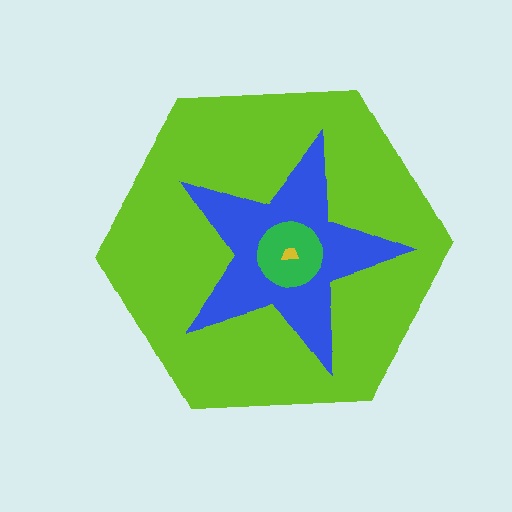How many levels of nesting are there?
4.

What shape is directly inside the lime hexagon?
The blue star.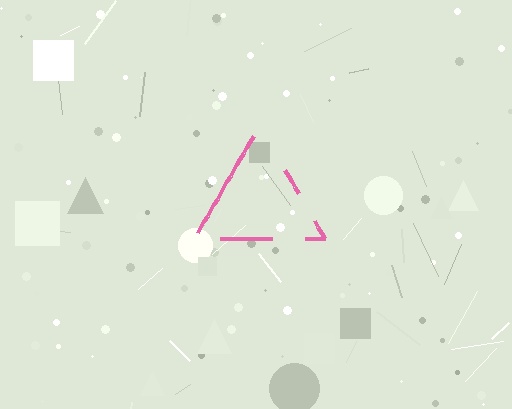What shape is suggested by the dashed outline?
The dashed outline suggests a triangle.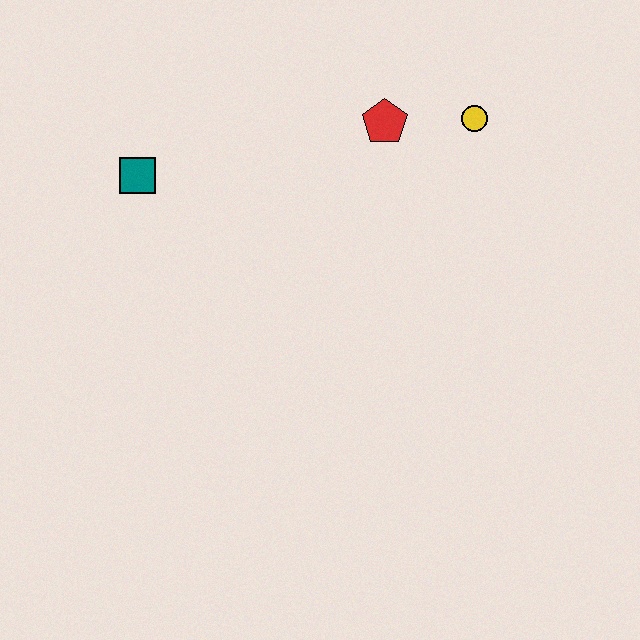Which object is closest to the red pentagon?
The yellow circle is closest to the red pentagon.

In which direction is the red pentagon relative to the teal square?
The red pentagon is to the right of the teal square.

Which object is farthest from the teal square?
The yellow circle is farthest from the teal square.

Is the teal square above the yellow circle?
No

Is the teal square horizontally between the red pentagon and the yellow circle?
No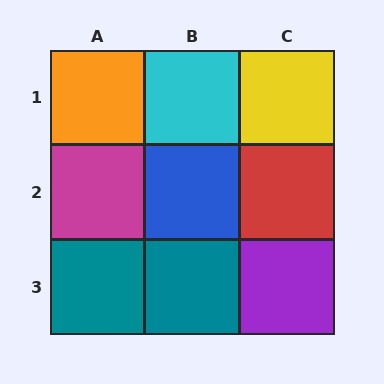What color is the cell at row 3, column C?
Purple.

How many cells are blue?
1 cell is blue.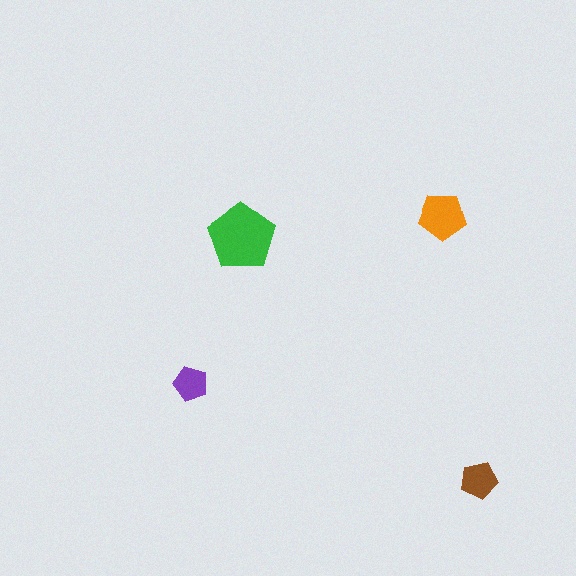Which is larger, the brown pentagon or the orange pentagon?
The orange one.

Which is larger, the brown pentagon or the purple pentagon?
The brown one.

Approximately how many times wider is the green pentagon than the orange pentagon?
About 1.5 times wider.